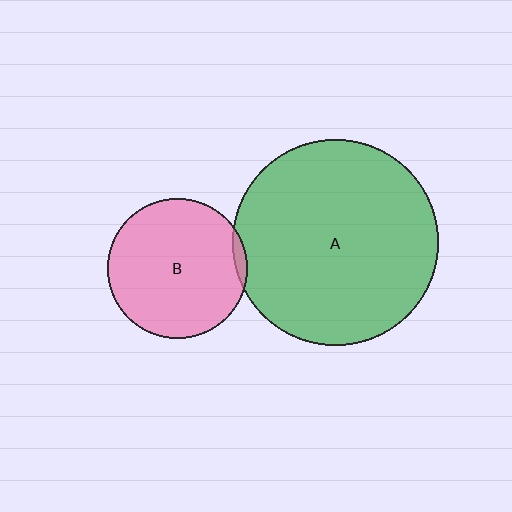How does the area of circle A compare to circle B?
Approximately 2.2 times.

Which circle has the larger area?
Circle A (green).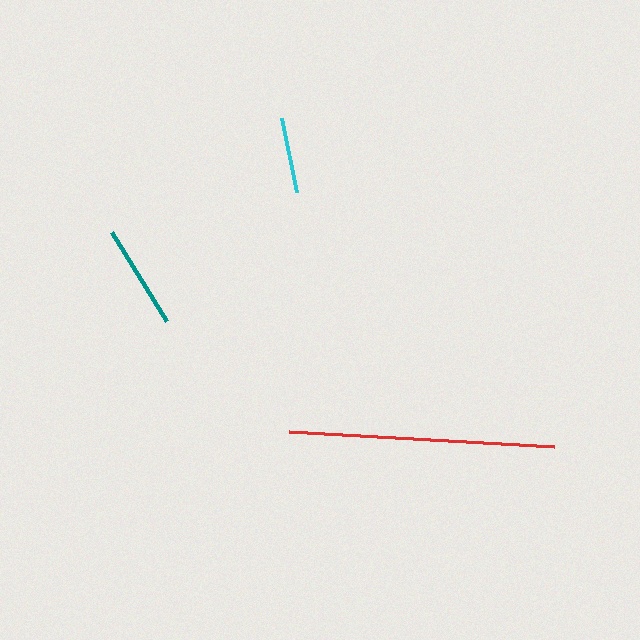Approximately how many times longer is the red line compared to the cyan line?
The red line is approximately 3.5 times the length of the cyan line.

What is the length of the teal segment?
The teal segment is approximately 105 pixels long.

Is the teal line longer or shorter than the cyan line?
The teal line is longer than the cyan line.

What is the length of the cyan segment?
The cyan segment is approximately 76 pixels long.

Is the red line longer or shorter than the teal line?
The red line is longer than the teal line.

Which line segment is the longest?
The red line is the longest at approximately 265 pixels.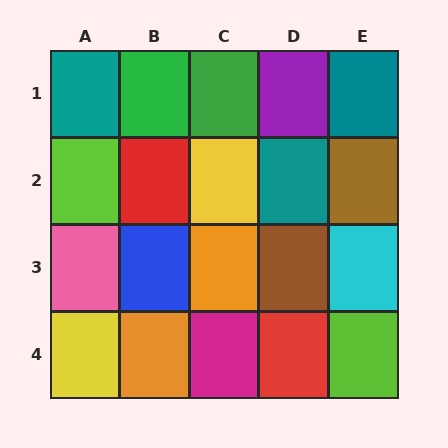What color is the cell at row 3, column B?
Blue.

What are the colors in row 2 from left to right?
Lime, red, yellow, teal, brown.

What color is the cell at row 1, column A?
Teal.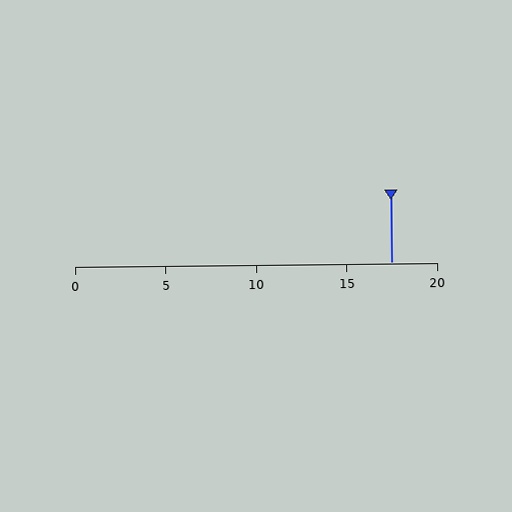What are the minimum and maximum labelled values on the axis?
The axis runs from 0 to 20.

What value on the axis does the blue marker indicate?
The marker indicates approximately 17.5.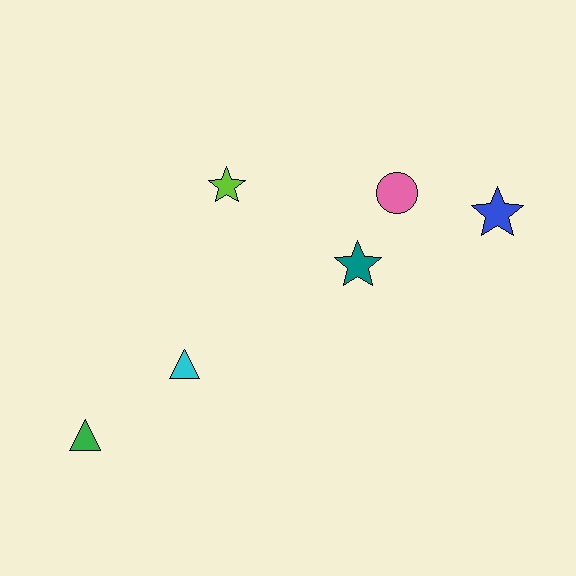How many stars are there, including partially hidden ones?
There are 3 stars.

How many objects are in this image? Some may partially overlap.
There are 6 objects.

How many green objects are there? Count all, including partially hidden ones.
There is 1 green object.